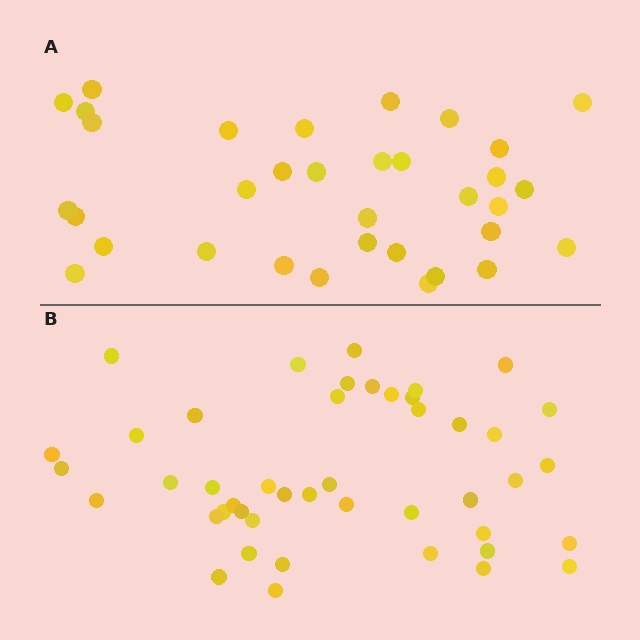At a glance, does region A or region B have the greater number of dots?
Region B (the bottom region) has more dots.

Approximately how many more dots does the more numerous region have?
Region B has roughly 12 or so more dots than region A.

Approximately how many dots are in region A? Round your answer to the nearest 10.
About 30 dots. (The exact count is 34, which rounds to 30.)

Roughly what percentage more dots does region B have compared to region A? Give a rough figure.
About 30% more.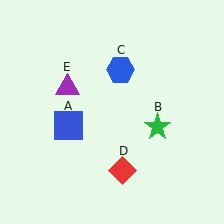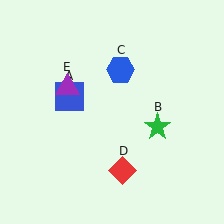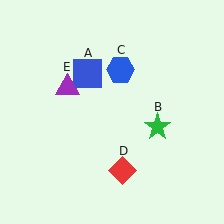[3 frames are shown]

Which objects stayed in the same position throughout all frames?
Green star (object B) and blue hexagon (object C) and red diamond (object D) and purple triangle (object E) remained stationary.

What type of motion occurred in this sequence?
The blue square (object A) rotated clockwise around the center of the scene.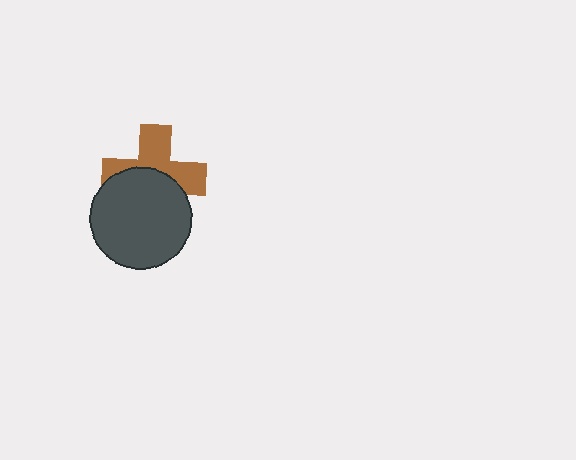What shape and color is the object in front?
The object in front is a dark gray circle.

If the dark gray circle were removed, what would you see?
You would see the complete brown cross.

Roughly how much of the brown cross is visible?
About half of it is visible (roughly 51%).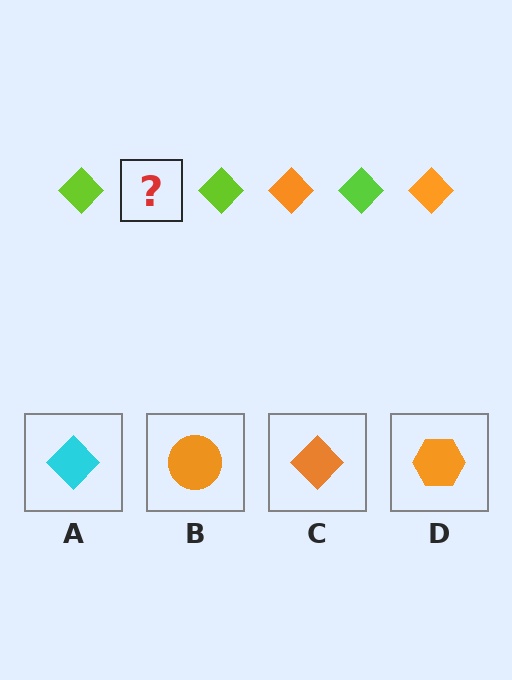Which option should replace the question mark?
Option C.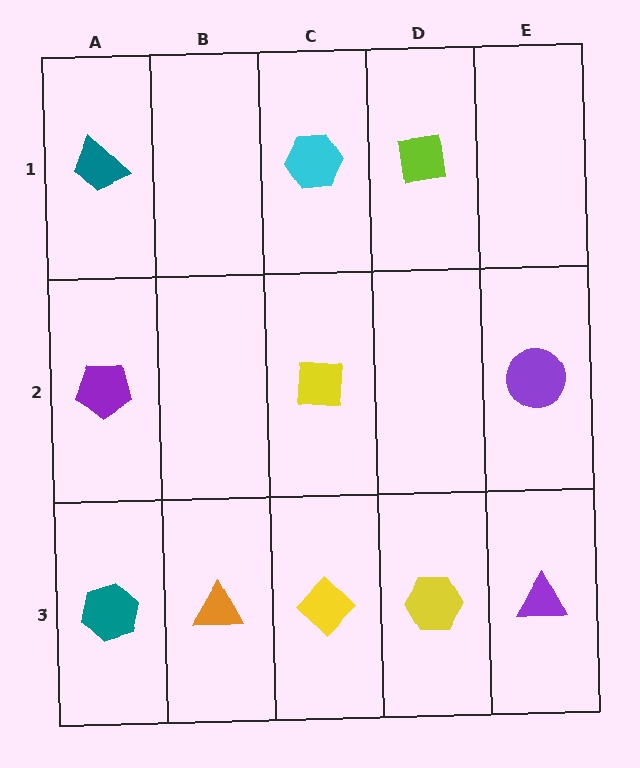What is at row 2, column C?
A yellow square.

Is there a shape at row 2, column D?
No, that cell is empty.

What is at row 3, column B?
An orange triangle.